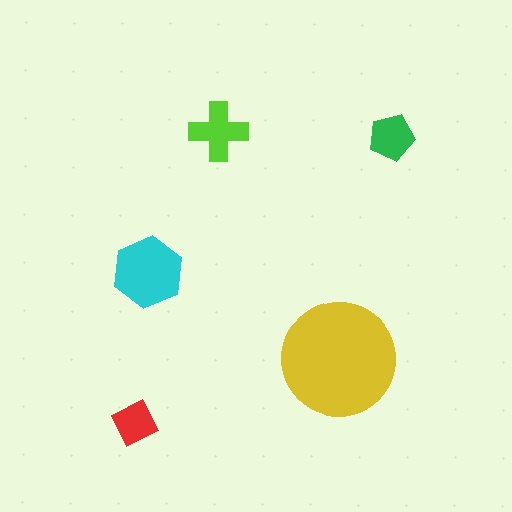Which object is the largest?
The yellow circle.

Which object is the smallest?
The red diamond.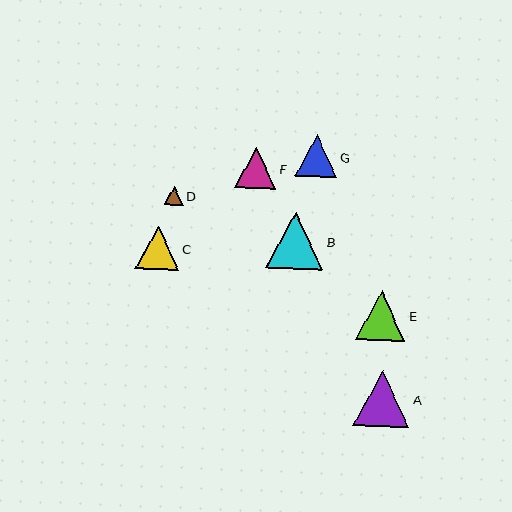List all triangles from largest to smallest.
From largest to smallest: B, A, E, C, G, F, D.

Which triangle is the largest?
Triangle B is the largest with a size of approximately 57 pixels.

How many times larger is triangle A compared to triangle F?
Triangle A is approximately 1.4 times the size of triangle F.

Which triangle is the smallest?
Triangle D is the smallest with a size of approximately 19 pixels.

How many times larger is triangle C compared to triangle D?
Triangle C is approximately 2.3 times the size of triangle D.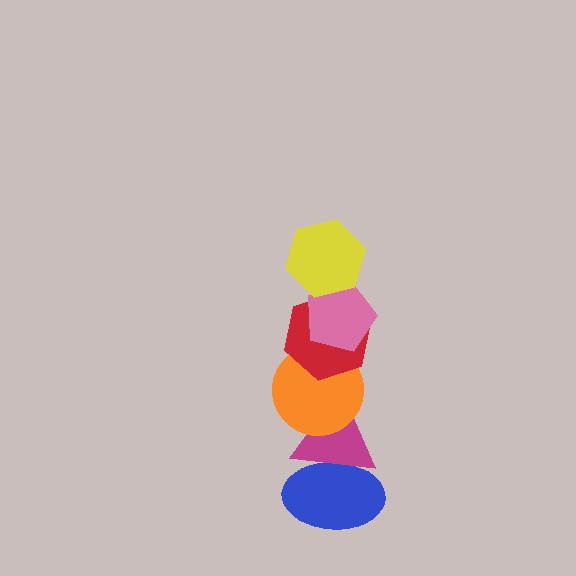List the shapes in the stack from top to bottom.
From top to bottom: the yellow hexagon, the pink pentagon, the red hexagon, the orange circle, the magenta triangle, the blue ellipse.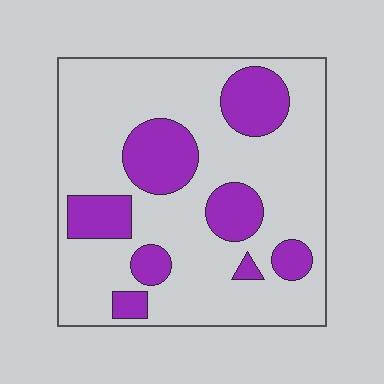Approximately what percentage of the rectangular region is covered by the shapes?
Approximately 25%.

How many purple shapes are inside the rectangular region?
8.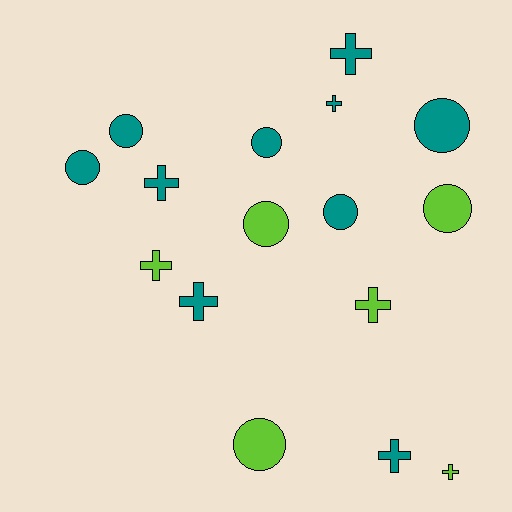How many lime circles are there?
There are 3 lime circles.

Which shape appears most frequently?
Cross, with 8 objects.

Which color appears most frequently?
Teal, with 10 objects.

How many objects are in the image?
There are 16 objects.